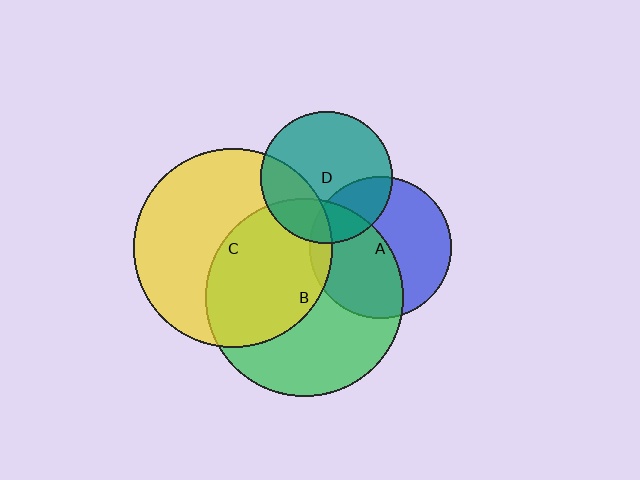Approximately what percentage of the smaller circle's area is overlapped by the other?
Approximately 25%.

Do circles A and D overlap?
Yes.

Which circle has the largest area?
Circle C (yellow).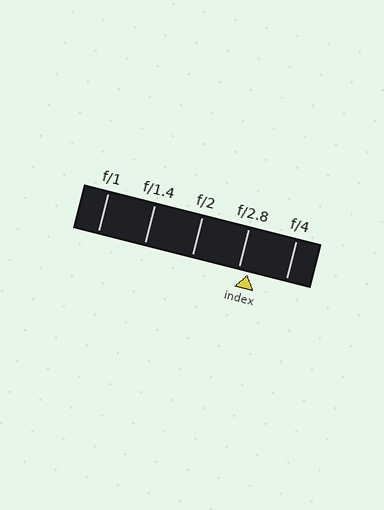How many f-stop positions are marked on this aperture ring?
There are 5 f-stop positions marked.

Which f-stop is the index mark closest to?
The index mark is closest to f/2.8.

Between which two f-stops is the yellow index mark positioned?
The index mark is between f/2.8 and f/4.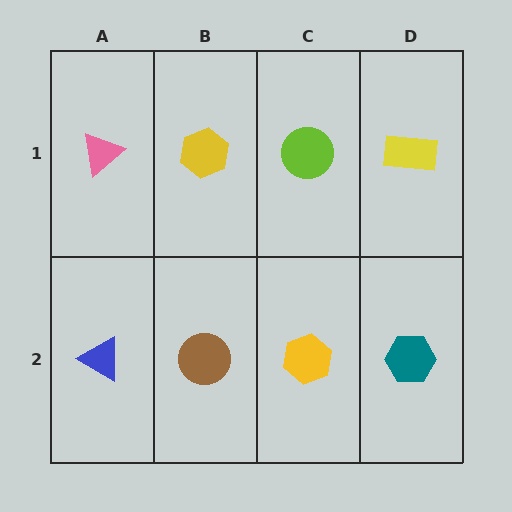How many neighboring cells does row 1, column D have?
2.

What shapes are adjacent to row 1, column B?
A brown circle (row 2, column B), a pink triangle (row 1, column A), a lime circle (row 1, column C).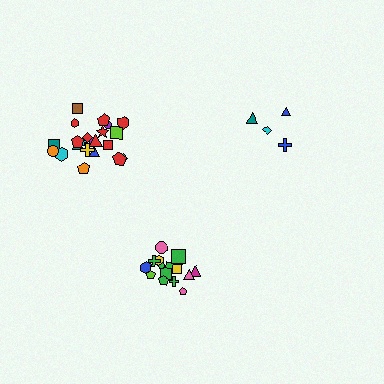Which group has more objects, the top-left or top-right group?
The top-left group.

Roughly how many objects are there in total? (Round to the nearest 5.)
Roughly 40 objects in total.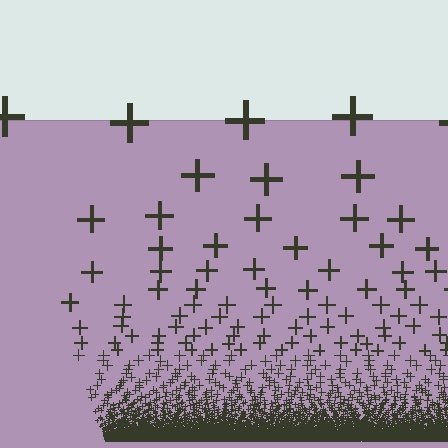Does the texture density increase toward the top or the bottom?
Density increases toward the bottom.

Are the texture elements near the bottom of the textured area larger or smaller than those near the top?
Smaller. The gradient is inverted — elements near the bottom are smaller and denser.